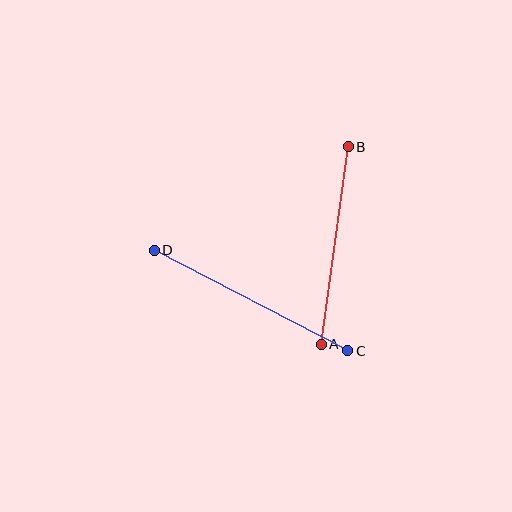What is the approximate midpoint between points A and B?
The midpoint is at approximately (335, 245) pixels.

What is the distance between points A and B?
The distance is approximately 199 pixels.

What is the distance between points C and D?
The distance is approximately 218 pixels.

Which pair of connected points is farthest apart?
Points C and D are farthest apart.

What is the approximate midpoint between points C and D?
The midpoint is at approximately (251, 301) pixels.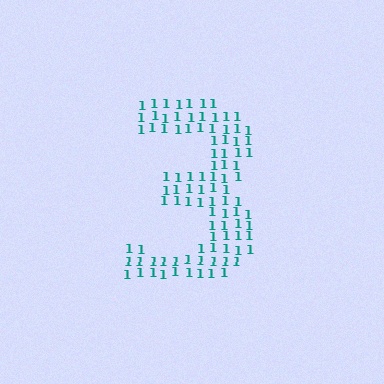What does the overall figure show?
The overall figure shows the digit 3.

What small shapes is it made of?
It is made of small digit 1's.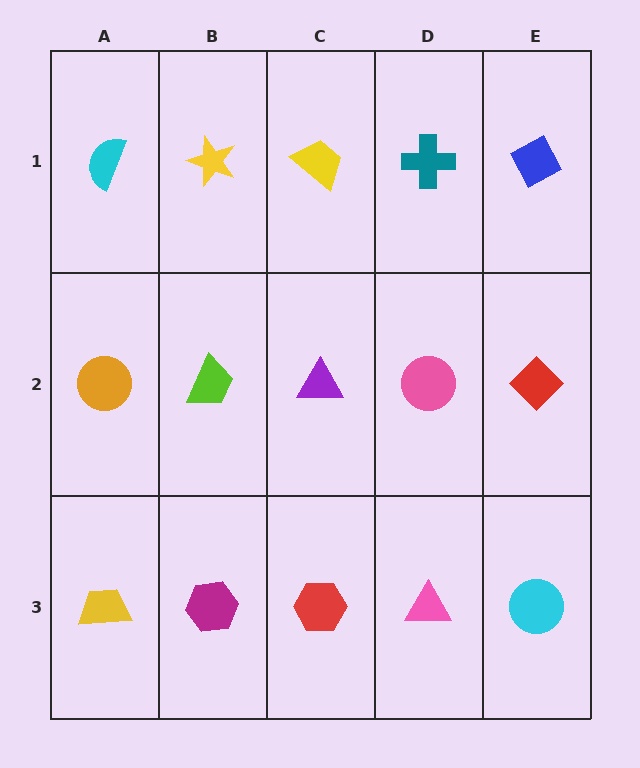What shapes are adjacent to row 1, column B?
A lime trapezoid (row 2, column B), a cyan semicircle (row 1, column A), a yellow trapezoid (row 1, column C).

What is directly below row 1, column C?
A purple triangle.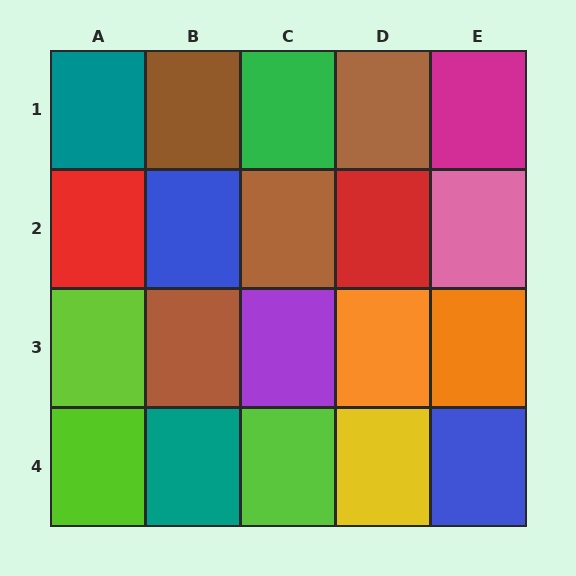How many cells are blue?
2 cells are blue.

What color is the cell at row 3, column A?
Lime.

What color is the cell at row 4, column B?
Teal.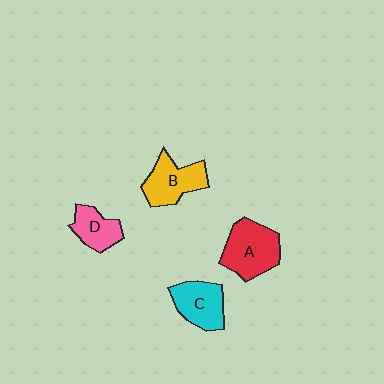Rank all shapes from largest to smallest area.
From largest to smallest: A (red), B (yellow), C (cyan), D (pink).